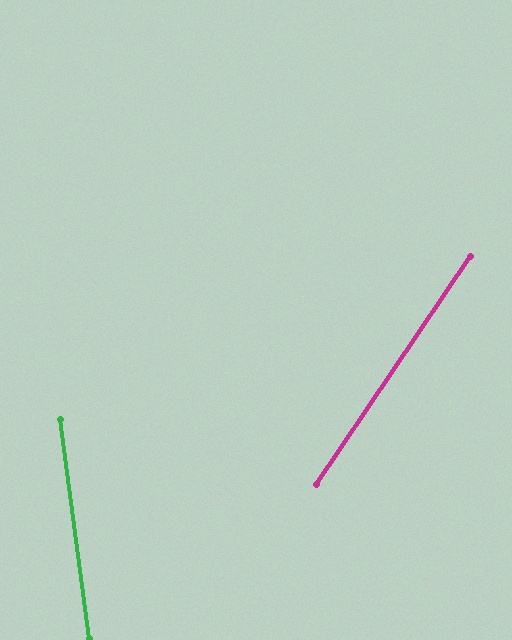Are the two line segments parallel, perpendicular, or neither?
Neither parallel nor perpendicular — they differ by about 42°.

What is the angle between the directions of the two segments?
Approximately 42 degrees.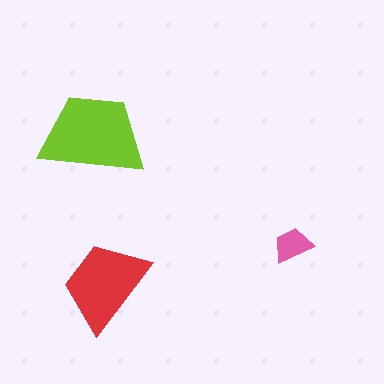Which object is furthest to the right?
The pink trapezoid is rightmost.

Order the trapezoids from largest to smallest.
the lime one, the red one, the pink one.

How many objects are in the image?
There are 3 objects in the image.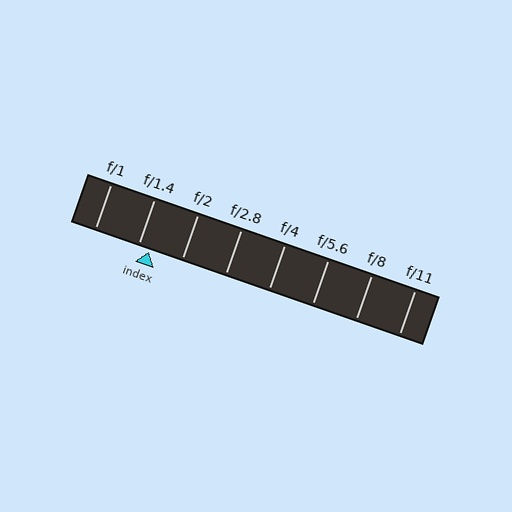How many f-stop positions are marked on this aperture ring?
There are 8 f-stop positions marked.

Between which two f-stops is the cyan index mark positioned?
The index mark is between f/1.4 and f/2.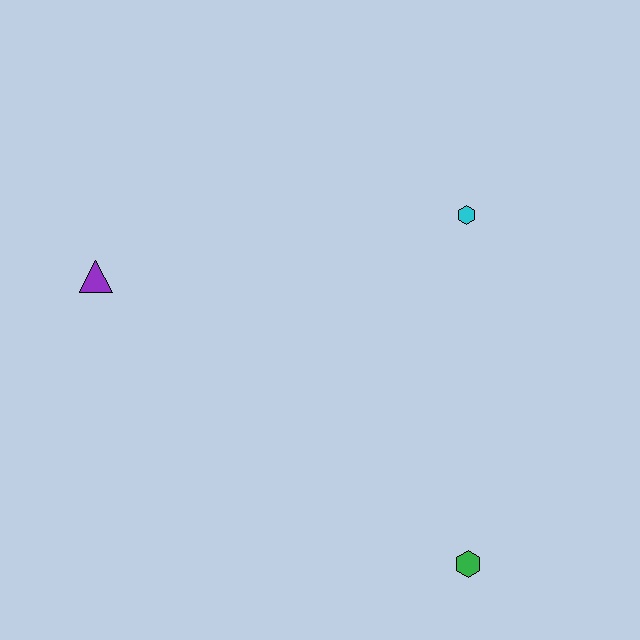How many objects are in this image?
There are 3 objects.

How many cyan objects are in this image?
There is 1 cyan object.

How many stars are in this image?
There are no stars.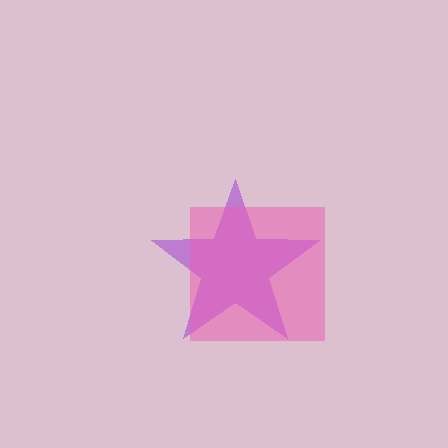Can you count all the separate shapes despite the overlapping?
Yes, there are 2 separate shapes.